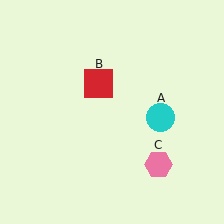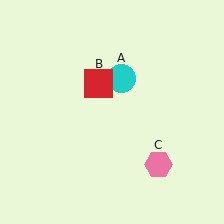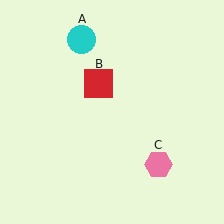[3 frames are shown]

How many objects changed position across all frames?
1 object changed position: cyan circle (object A).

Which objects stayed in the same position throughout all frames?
Red square (object B) and pink hexagon (object C) remained stationary.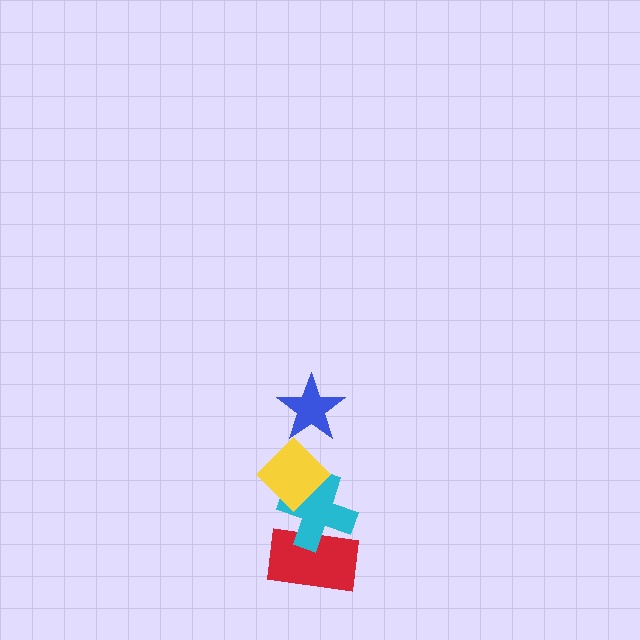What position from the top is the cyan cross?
The cyan cross is 3rd from the top.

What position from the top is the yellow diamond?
The yellow diamond is 2nd from the top.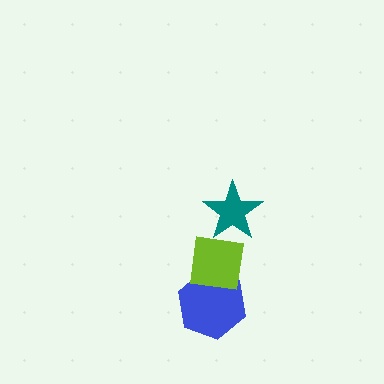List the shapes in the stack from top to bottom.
From top to bottom: the teal star, the lime square, the blue hexagon.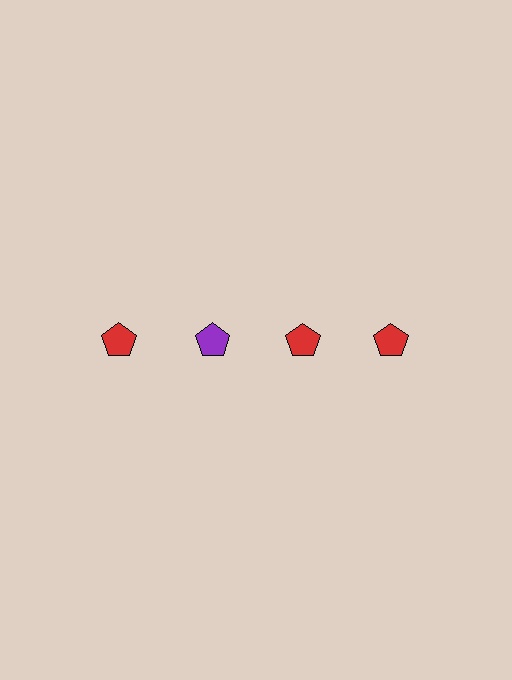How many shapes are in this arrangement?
There are 4 shapes arranged in a grid pattern.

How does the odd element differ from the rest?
It has a different color: purple instead of red.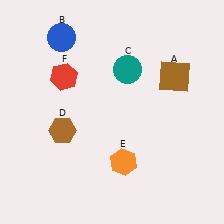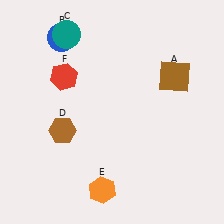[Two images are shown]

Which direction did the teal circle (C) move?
The teal circle (C) moved left.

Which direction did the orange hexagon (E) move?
The orange hexagon (E) moved down.